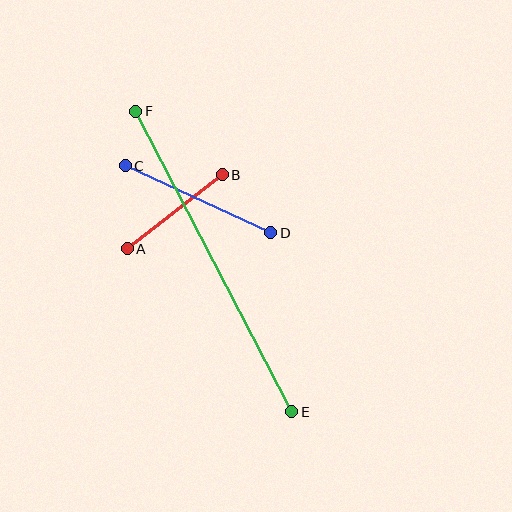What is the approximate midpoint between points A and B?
The midpoint is at approximately (175, 212) pixels.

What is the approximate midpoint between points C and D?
The midpoint is at approximately (198, 199) pixels.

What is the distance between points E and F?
The distance is approximately 339 pixels.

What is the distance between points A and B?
The distance is approximately 121 pixels.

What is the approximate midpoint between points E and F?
The midpoint is at approximately (214, 262) pixels.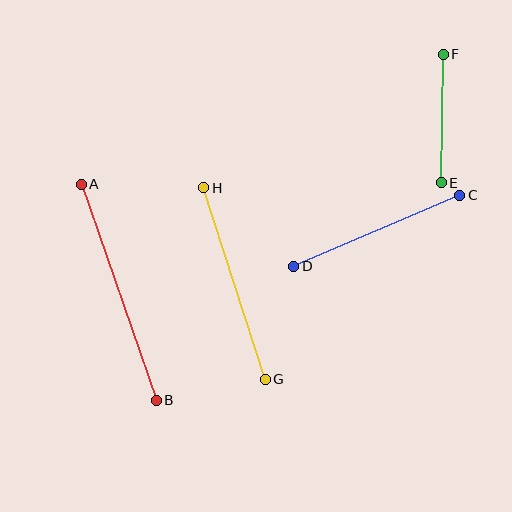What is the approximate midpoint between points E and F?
The midpoint is at approximately (442, 119) pixels.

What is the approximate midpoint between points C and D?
The midpoint is at approximately (377, 231) pixels.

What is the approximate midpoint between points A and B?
The midpoint is at approximately (119, 292) pixels.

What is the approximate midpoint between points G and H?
The midpoint is at approximately (235, 284) pixels.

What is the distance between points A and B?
The distance is approximately 229 pixels.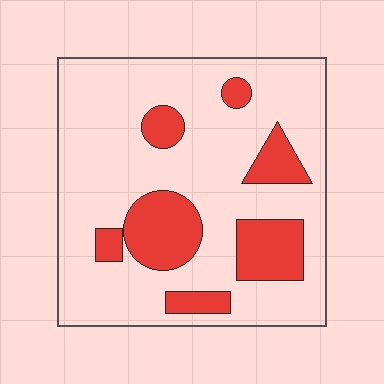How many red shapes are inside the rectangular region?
7.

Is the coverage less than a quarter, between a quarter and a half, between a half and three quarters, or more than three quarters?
Less than a quarter.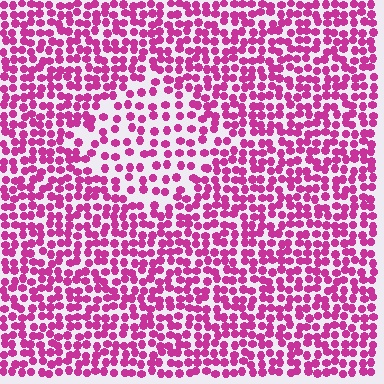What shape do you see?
I see a diamond.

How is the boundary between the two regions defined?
The boundary is defined by a change in element density (approximately 1.8x ratio). All elements are the same color, size, and shape.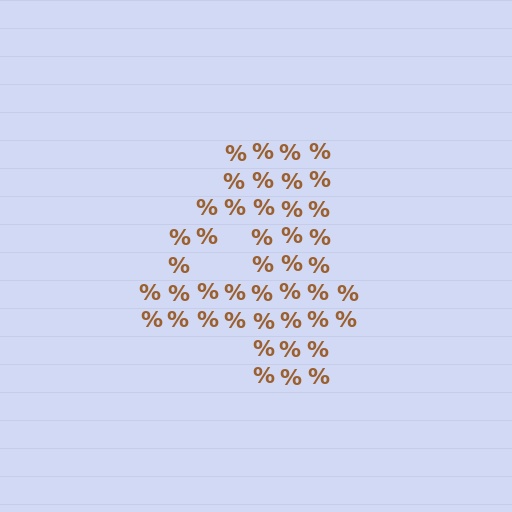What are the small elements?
The small elements are percent signs.